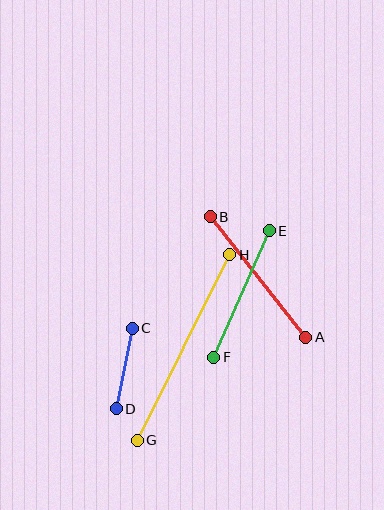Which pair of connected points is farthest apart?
Points G and H are farthest apart.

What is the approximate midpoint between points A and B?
The midpoint is at approximately (258, 277) pixels.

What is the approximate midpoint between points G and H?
The midpoint is at approximately (183, 347) pixels.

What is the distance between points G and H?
The distance is approximately 208 pixels.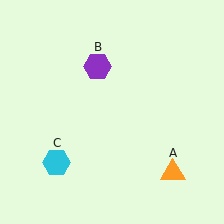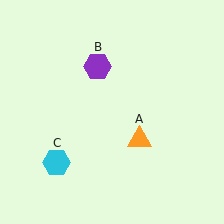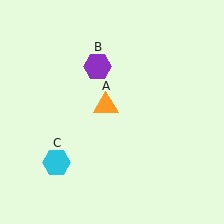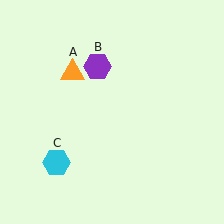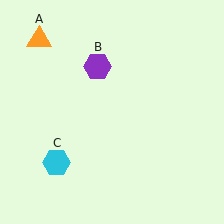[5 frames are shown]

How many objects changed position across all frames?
1 object changed position: orange triangle (object A).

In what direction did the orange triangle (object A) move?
The orange triangle (object A) moved up and to the left.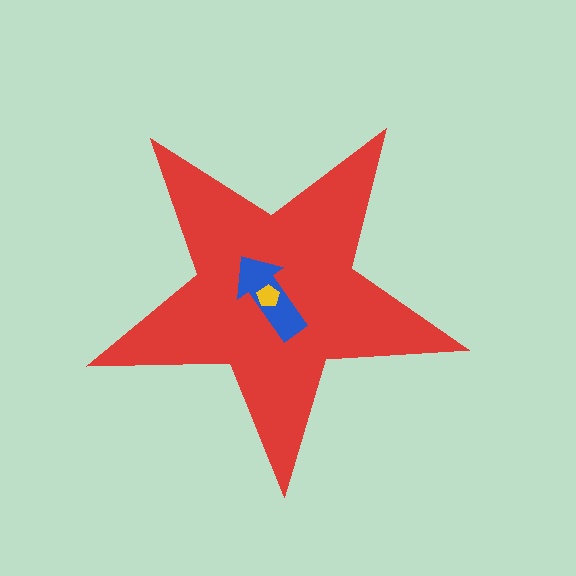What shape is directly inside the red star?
The blue arrow.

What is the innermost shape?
The yellow pentagon.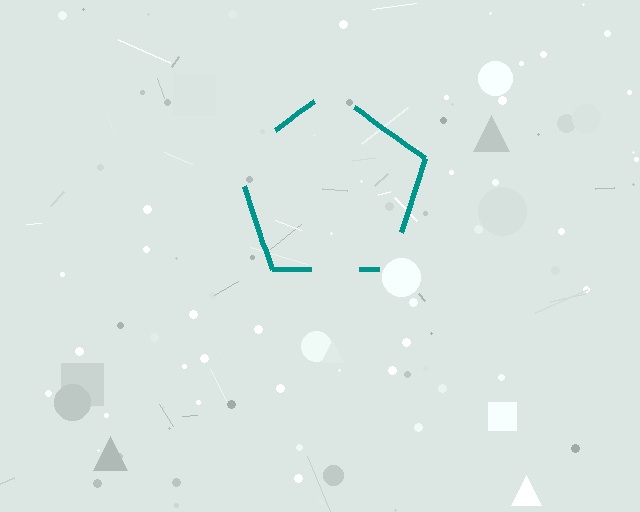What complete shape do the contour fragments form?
The contour fragments form a pentagon.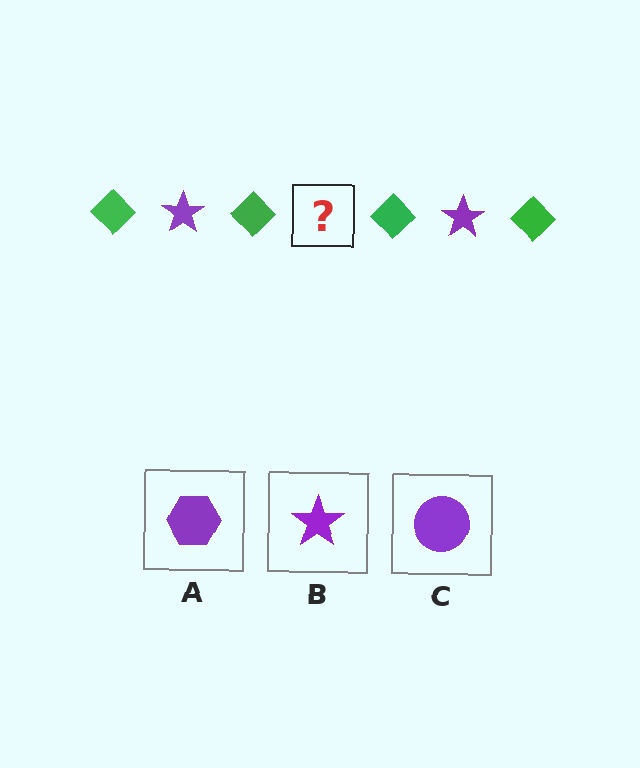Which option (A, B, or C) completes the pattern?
B.